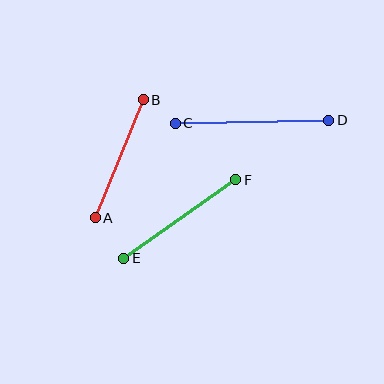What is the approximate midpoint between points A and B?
The midpoint is at approximately (119, 159) pixels.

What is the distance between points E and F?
The distance is approximately 137 pixels.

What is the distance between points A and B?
The distance is approximately 128 pixels.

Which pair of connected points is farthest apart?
Points C and D are farthest apart.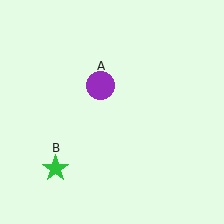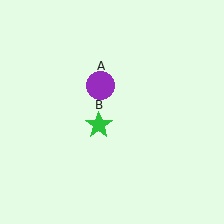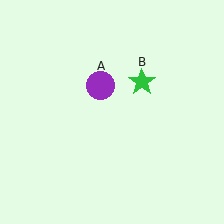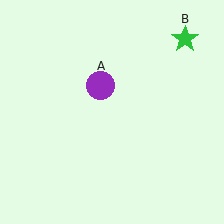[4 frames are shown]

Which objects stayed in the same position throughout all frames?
Purple circle (object A) remained stationary.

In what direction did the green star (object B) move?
The green star (object B) moved up and to the right.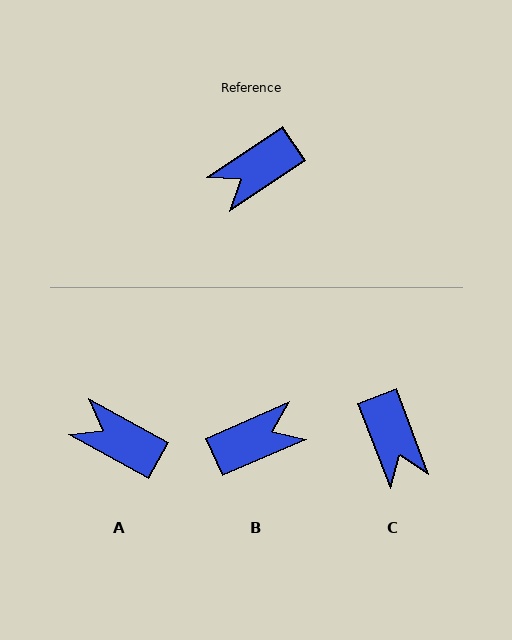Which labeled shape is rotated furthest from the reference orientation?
B, about 170 degrees away.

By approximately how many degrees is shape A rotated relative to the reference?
Approximately 63 degrees clockwise.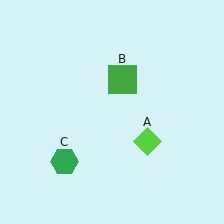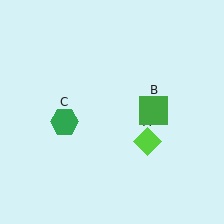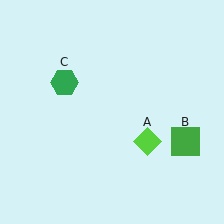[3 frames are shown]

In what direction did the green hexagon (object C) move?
The green hexagon (object C) moved up.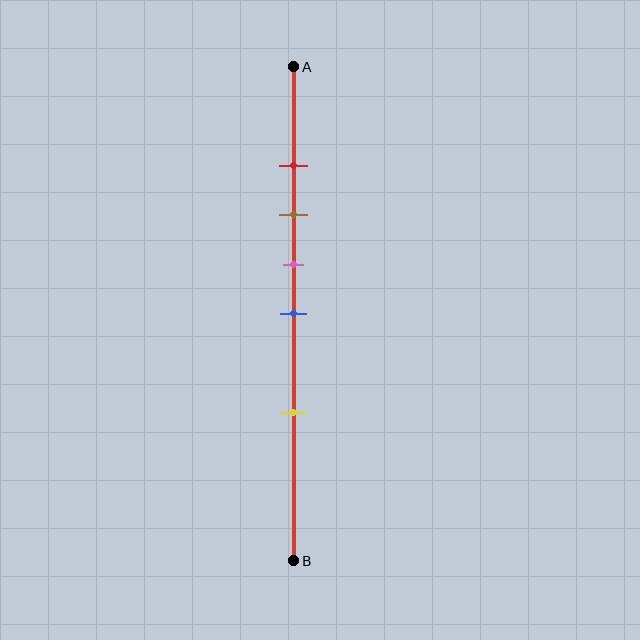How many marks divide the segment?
There are 5 marks dividing the segment.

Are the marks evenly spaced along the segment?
No, the marks are not evenly spaced.